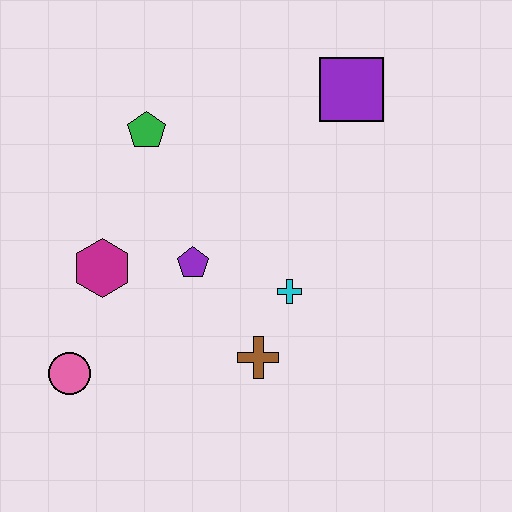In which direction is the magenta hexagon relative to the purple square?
The magenta hexagon is to the left of the purple square.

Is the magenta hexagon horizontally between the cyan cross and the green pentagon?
No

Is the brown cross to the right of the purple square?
No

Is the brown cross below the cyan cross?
Yes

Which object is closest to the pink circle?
The magenta hexagon is closest to the pink circle.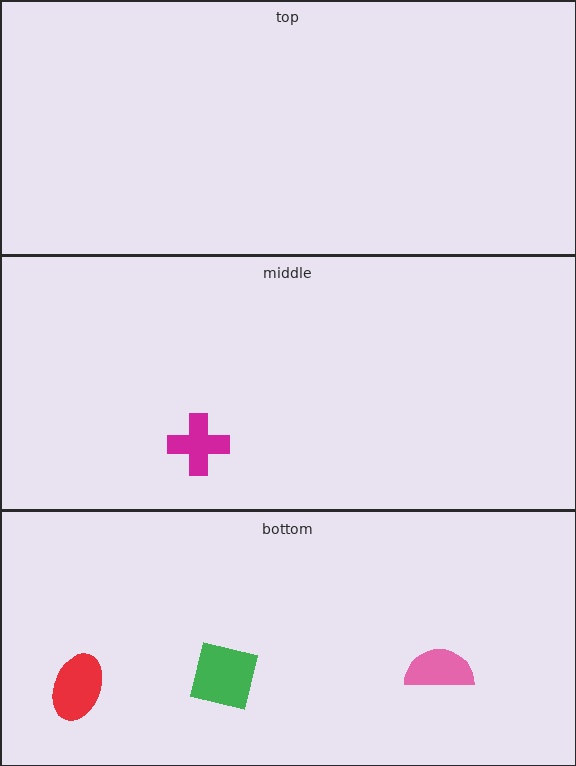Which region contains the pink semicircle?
The bottom region.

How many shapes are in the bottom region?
3.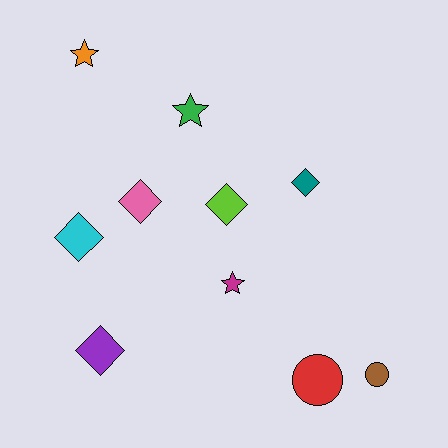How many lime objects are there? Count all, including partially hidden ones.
There is 1 lime object.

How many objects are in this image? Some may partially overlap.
There are 10 objects.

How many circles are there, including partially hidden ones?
There are 2 circles.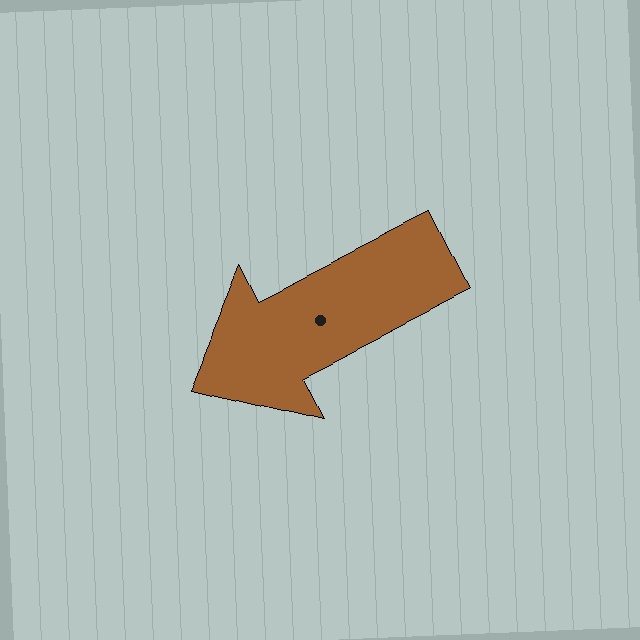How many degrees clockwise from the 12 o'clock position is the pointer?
Approximately 243 degrees.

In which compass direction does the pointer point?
Southwest.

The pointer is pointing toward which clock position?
Roughly 8 o'clock.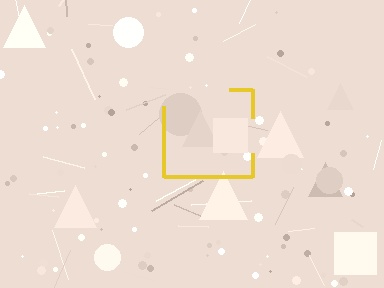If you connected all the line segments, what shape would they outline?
They would outline a square.